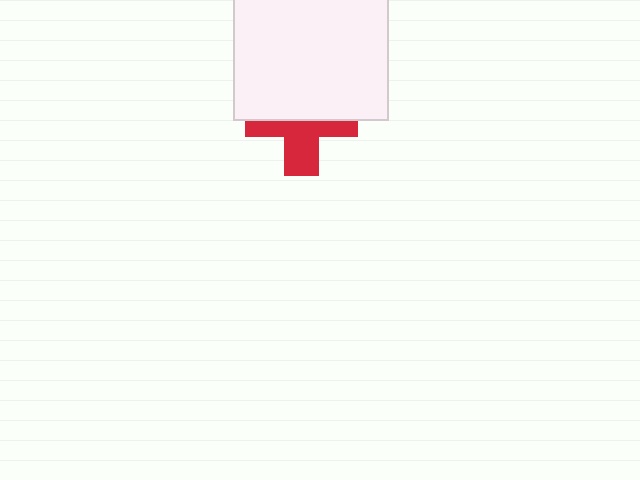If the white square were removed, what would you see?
You would see the complete red cross.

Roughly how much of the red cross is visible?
About half of it is visible (roughly 48%).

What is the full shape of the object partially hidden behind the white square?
The partially hidden object is a red cross.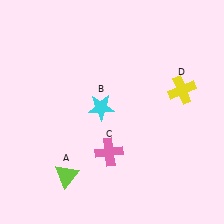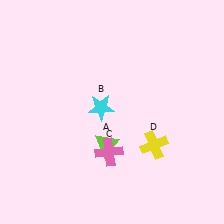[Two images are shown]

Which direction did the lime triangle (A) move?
The lime triangle (A) moved right.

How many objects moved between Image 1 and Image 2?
2 objects moved between the two images.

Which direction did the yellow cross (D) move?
The yellow cross (D) moved down.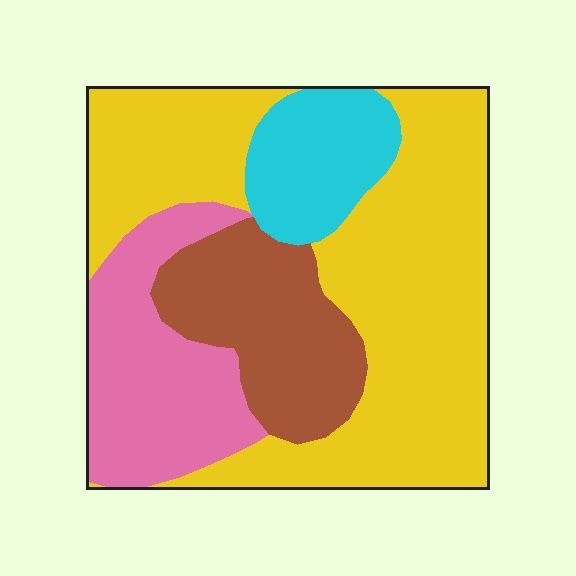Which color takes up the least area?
Cyan, at roughly 10%.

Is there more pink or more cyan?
Pink.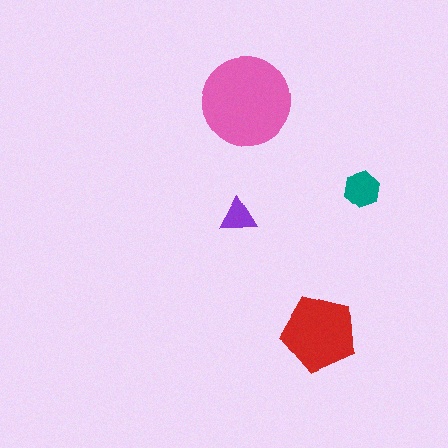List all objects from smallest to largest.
The purple triangle, the teal hexagon, the red pentagon, the pink circle.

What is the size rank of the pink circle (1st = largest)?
1st.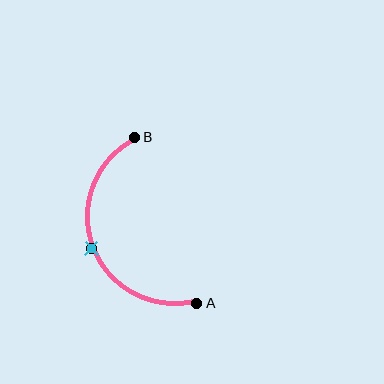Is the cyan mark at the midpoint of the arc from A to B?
Yes. The cyan mark lies on the arc at equal arc-length from both A and B — it is the arc midpoint.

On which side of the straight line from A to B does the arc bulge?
The arc bulges to the left of the straight line connecting A and B.